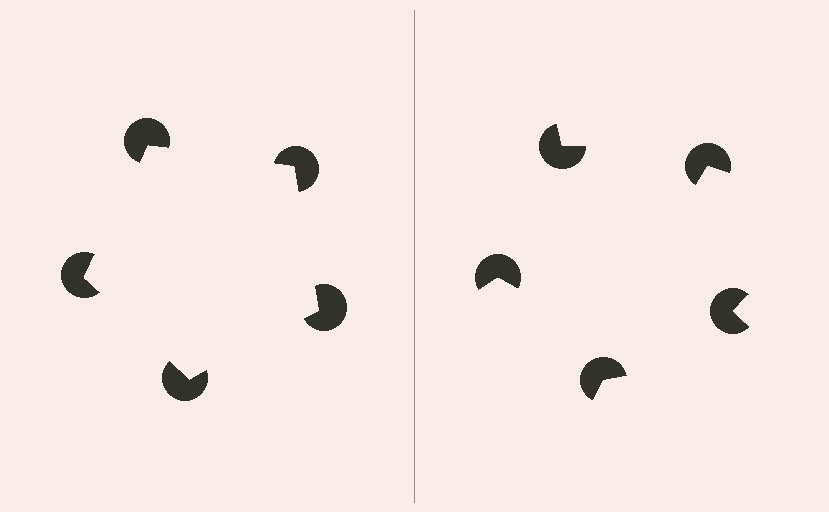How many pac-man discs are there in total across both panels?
10 — 5 on each side.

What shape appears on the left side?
An illusory pentagon.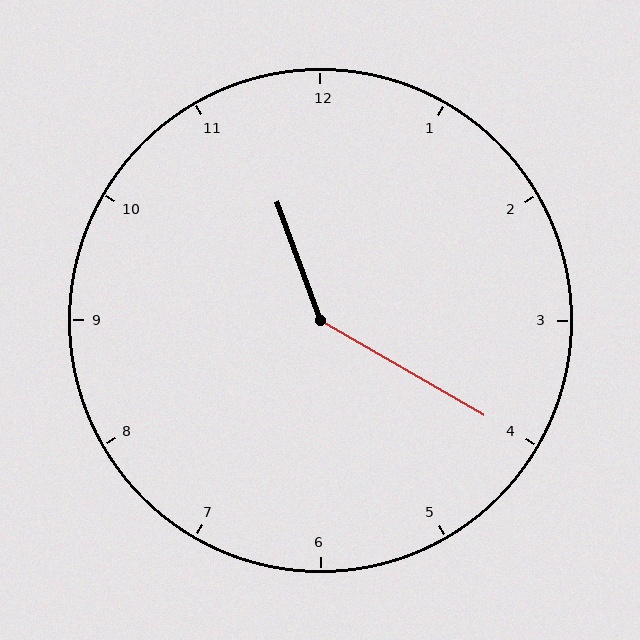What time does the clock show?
11:20.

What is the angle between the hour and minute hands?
Approximately 140 degrees.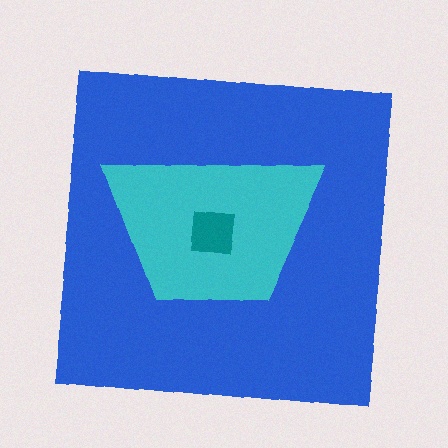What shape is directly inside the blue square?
The cyan trapezoid.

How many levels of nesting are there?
3.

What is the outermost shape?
The blue square.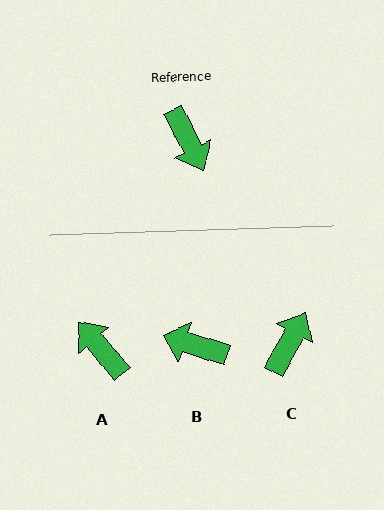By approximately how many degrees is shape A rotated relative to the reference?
Approximately 166 degrees clockwise.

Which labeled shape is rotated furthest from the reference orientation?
A, about 166 degrees away.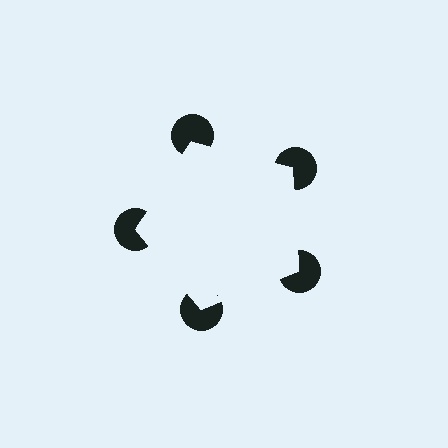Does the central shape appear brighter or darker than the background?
It typically appears slightly brighter than the background, even though no actual brightness change is drawn.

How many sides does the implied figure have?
5 sides.